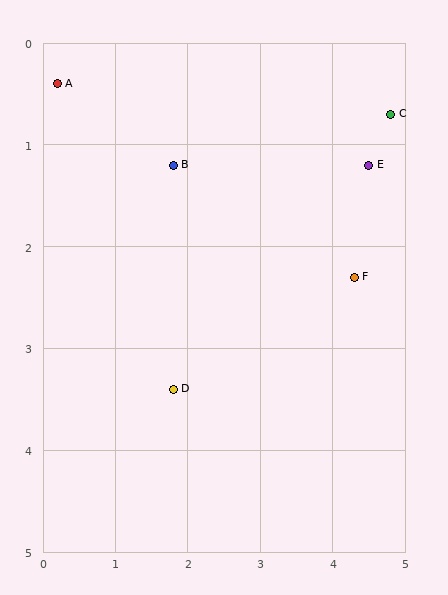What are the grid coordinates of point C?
Point C is at approximately (4.8, 0.7).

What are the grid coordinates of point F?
Point F is at approximately (4.3, 2.3).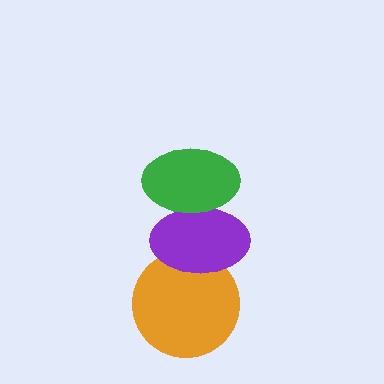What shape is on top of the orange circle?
The purple ellipse is on top of the orange circle.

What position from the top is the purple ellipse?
The purple ellipse is 2nd from the top.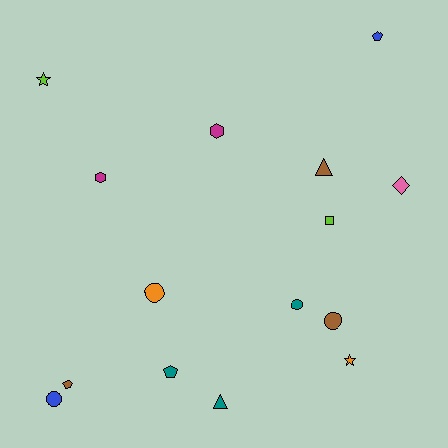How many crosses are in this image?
There are no crosses.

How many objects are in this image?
There are 15 objects.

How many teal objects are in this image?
There are 3 teal objects.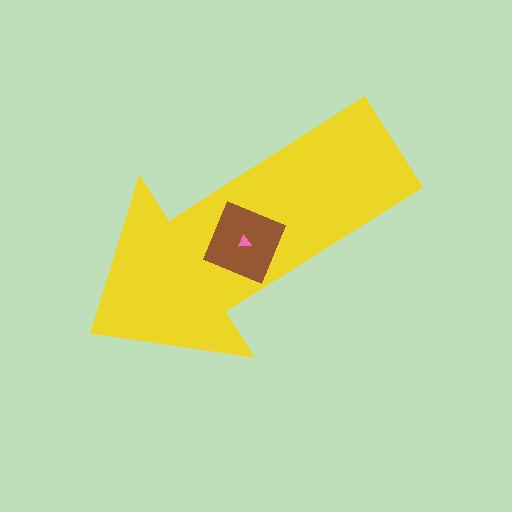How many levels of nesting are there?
3.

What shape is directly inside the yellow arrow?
The brown square.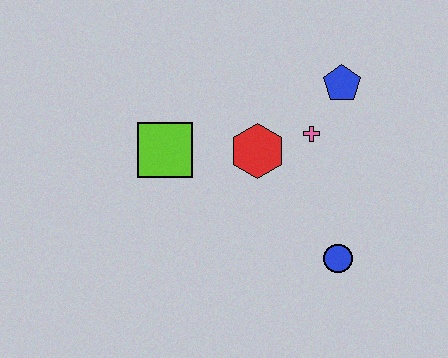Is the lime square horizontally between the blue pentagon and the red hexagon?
No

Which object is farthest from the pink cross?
The lime square is farthest from the pink cross.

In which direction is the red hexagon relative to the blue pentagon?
The red hexagon is to the left of the blue pentagon.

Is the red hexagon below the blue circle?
No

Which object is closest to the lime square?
The red hexagon is closest to the lime square.